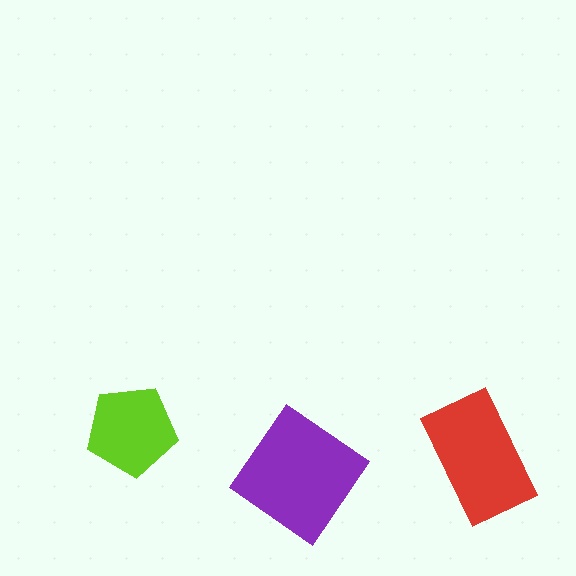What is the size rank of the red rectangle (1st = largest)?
2nd.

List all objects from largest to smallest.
The purple diamond, the red rectangle, the lime pentagon.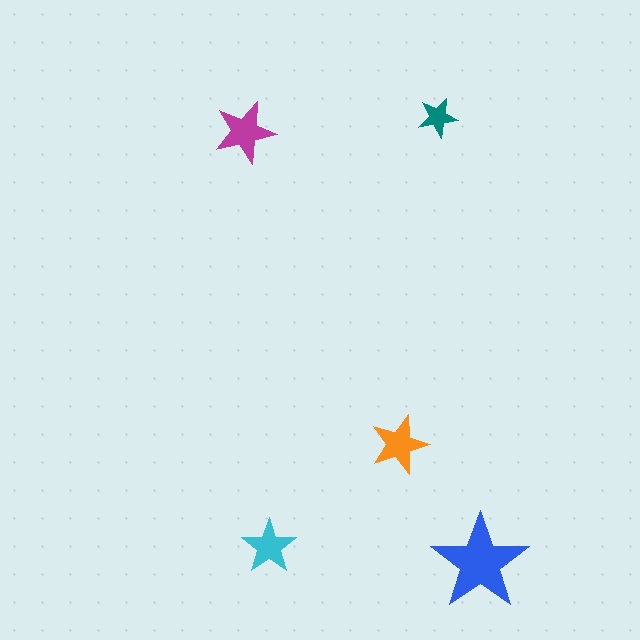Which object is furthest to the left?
The magenta star is leftmost.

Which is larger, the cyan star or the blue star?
The blue one.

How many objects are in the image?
There are 5 objects in the image.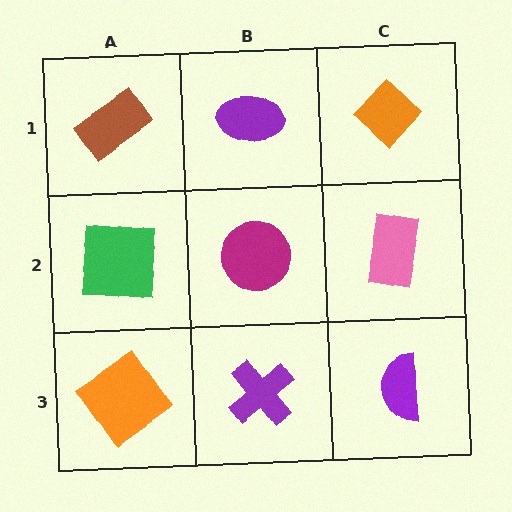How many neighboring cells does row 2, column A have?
3.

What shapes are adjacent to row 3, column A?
A green square (row 2, column A), a purple cross (row 3, column B).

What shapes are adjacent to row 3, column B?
A magenta circle (row 2, column B), an orange diamond (row 3, column A), a purple semicircle (row 3, column C).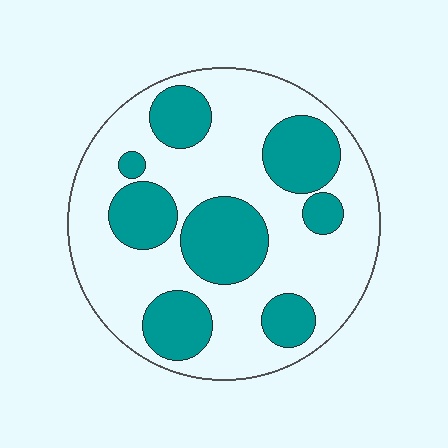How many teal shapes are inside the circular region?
8.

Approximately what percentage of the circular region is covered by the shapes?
Approximately 35%.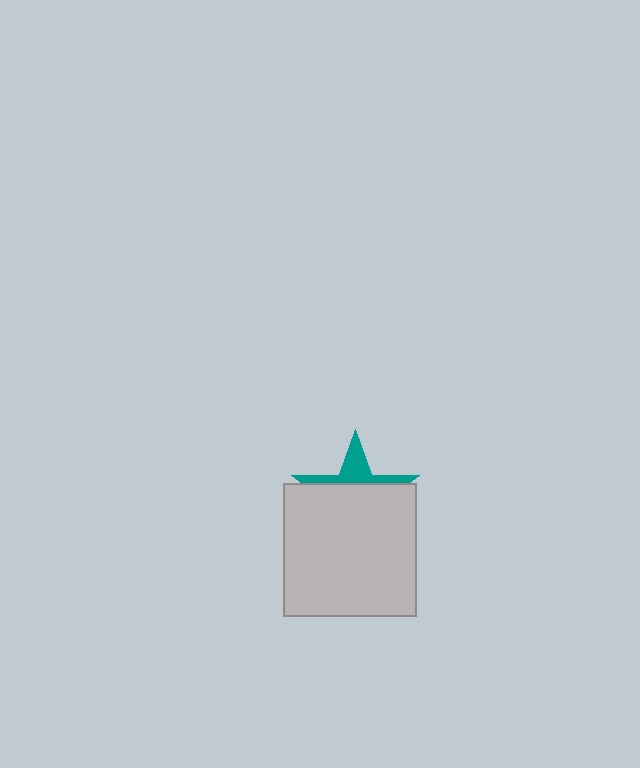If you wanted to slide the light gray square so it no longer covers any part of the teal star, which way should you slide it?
Slide it down — that is the most direct way to separate the two shapes.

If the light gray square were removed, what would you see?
You would see the complete teal star.